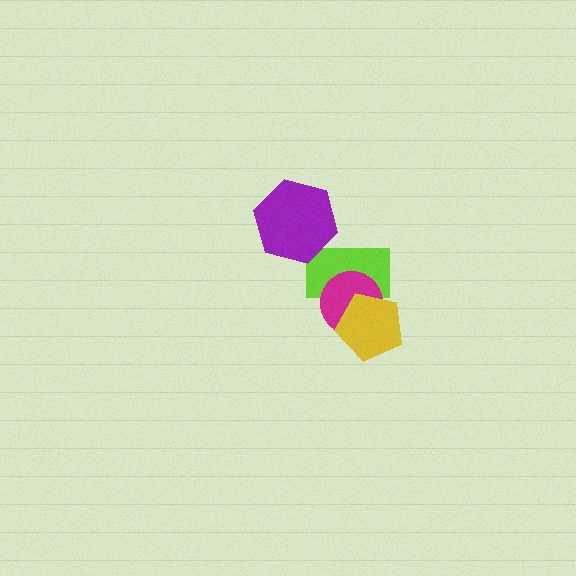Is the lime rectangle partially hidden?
Yes, it is partially covered by another shape.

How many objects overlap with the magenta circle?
2 objects overlap with the magenta circle.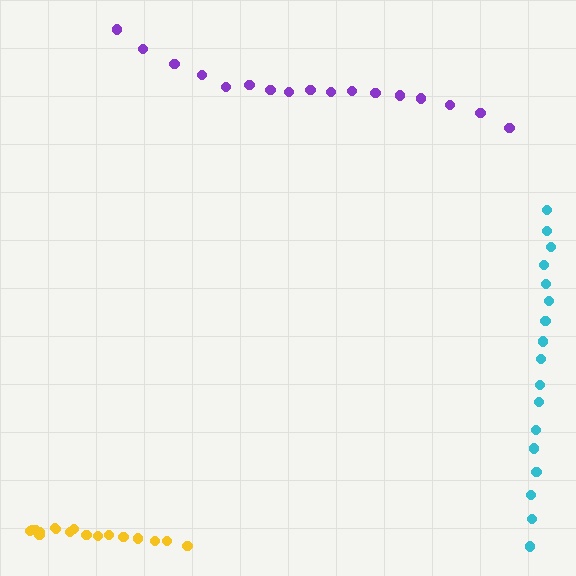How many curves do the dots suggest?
There are 3 distinct paths.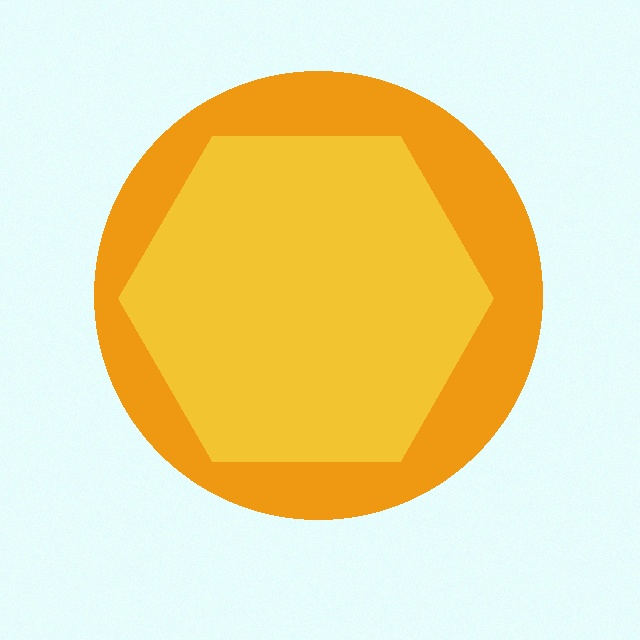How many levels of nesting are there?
2.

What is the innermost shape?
The yellow hexagon.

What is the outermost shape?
The orange circle.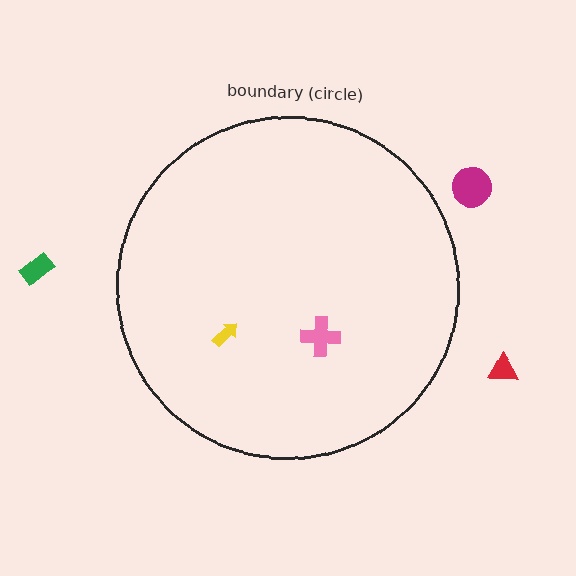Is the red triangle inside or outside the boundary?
Outside.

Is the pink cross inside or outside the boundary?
Inside.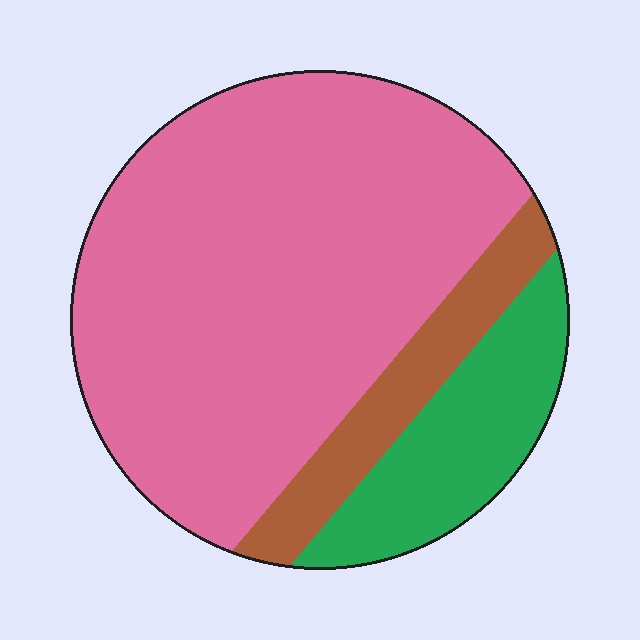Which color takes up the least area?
Brown, at roughly 10%.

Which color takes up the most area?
Pink, at roughly 70%.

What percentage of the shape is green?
Green takes up about one sixth (1/6) of the shape.